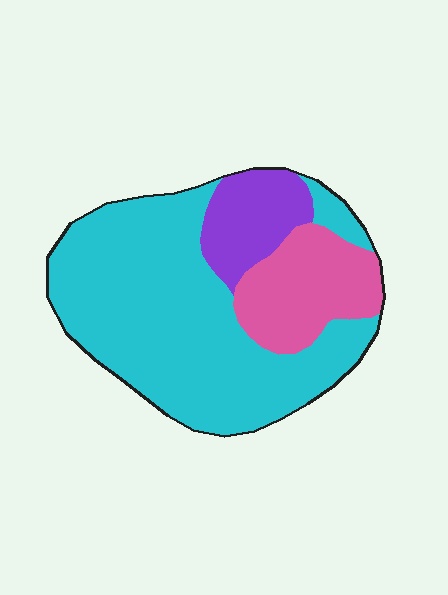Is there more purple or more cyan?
Cyan.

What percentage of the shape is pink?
Pink takes up about one fifth (1/5) of the shape.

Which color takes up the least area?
Purple, at roughly 15%.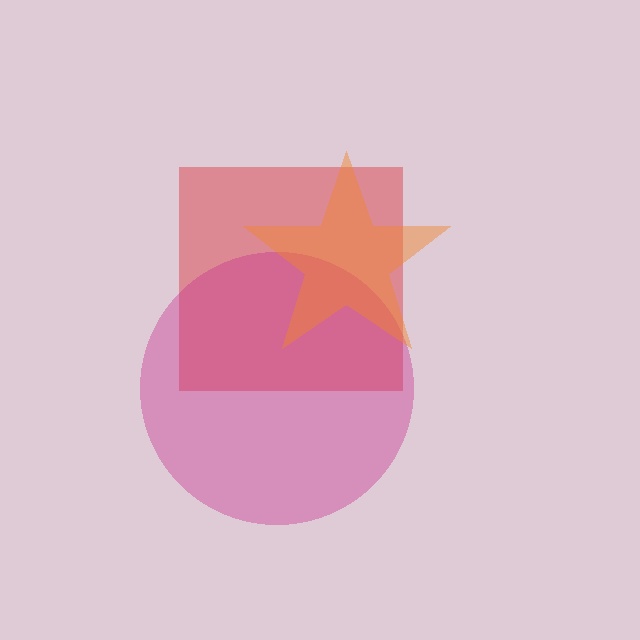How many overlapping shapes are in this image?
There are 3 overlapping shapes in the image.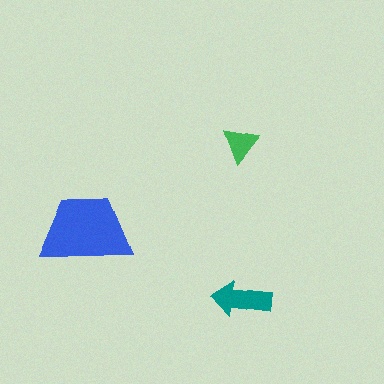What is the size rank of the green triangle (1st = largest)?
3rd.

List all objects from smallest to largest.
The green triangle, the teal arrow, the blue trapezoid.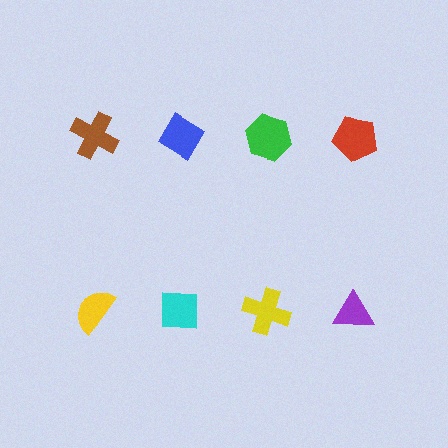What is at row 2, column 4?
A purple triangle.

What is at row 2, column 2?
A cyan square.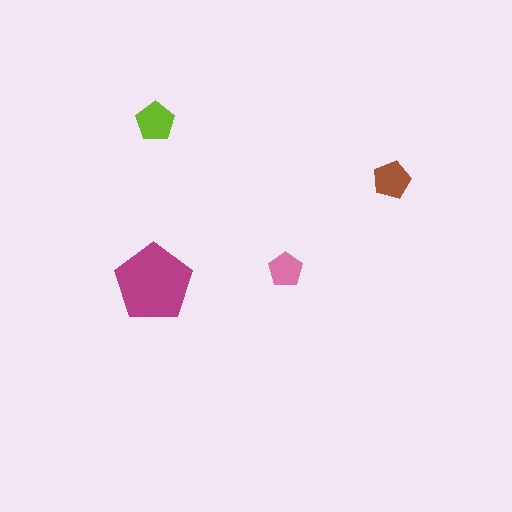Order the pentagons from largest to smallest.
the magenta one, the lime one, the brown one, the pink one.